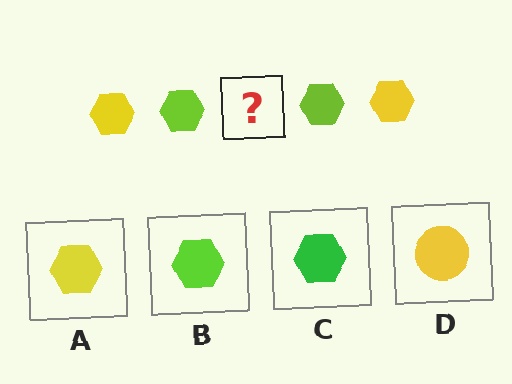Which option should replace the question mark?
Option A.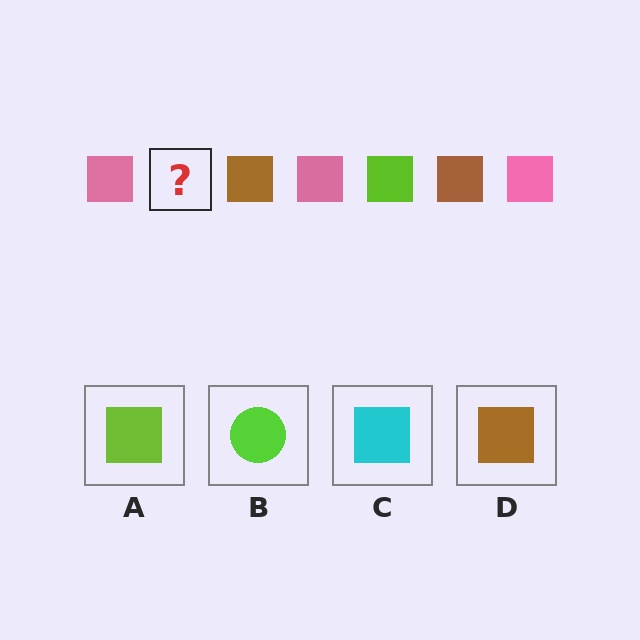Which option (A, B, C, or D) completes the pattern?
A.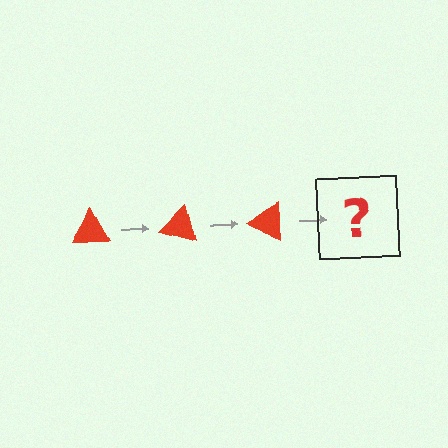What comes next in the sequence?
The next element should be a red triangle rotated 45 degrees.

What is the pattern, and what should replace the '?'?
The pattern is that the triangle rotates 15 degrees each step. The '?' should be a red triangle rotated 45 degrees.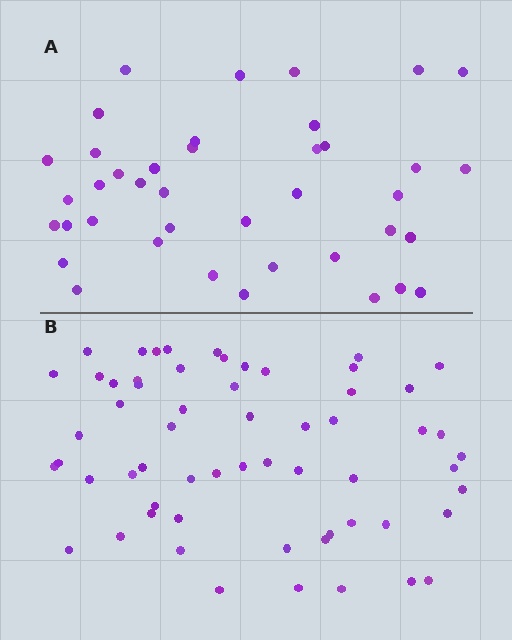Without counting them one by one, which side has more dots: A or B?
Region B (the bottom region) has more dots.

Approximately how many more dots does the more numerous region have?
Region B has approximately 20 more dots than region A.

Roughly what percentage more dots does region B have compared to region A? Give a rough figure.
About 50% more.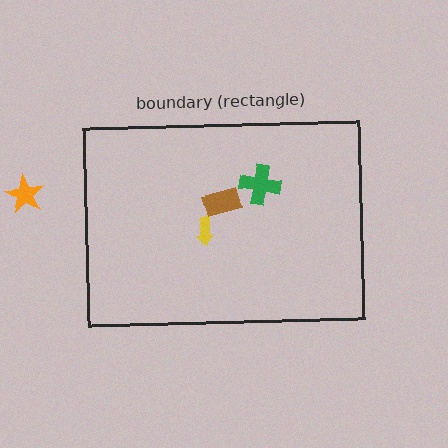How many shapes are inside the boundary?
3 inside, 1 outside.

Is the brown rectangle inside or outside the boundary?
Inside.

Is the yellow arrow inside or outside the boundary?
Inside.